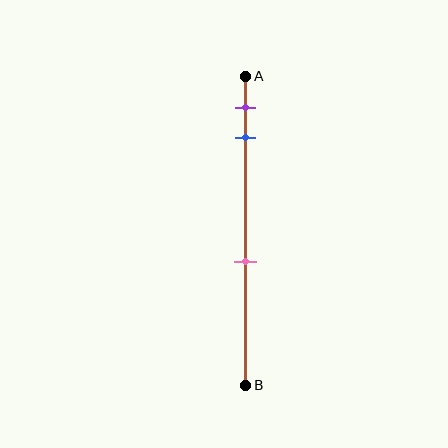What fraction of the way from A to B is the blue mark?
The blue mark is approximately 20% (0.2) of the way from A to B.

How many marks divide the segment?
There are 3 marks dividing the segment.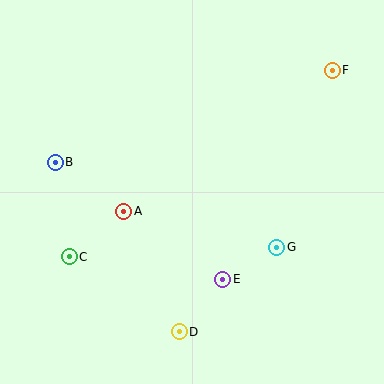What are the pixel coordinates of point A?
Point A is at (124, 211).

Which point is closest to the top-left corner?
Point B is closest to the top-left corner.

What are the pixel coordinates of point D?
Point D is at (179, 332).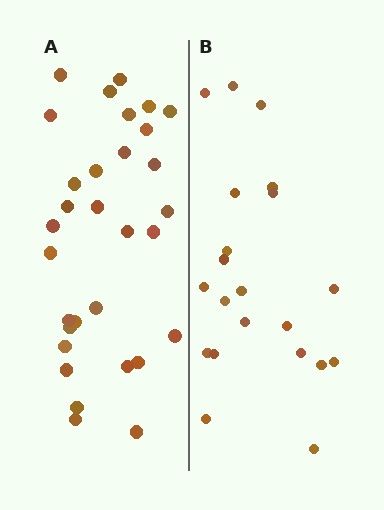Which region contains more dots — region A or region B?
Region A (the left region) has more dots.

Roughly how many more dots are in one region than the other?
Region A has roughly 10 or so more dots than region B.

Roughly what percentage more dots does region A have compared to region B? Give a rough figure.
About 50% more.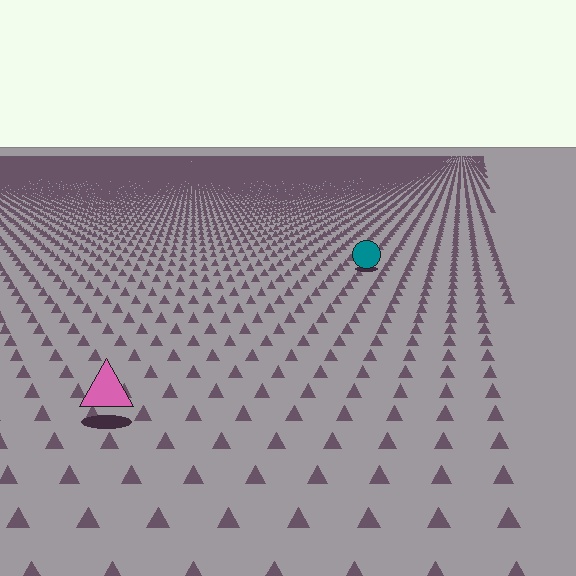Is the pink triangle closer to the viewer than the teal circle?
Yes. The pink triangle is closer — you can tell from the texture gradient: the ground texture is coarser near it.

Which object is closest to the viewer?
The pink triangle is closest. The texture marks near it are larger and more spread out.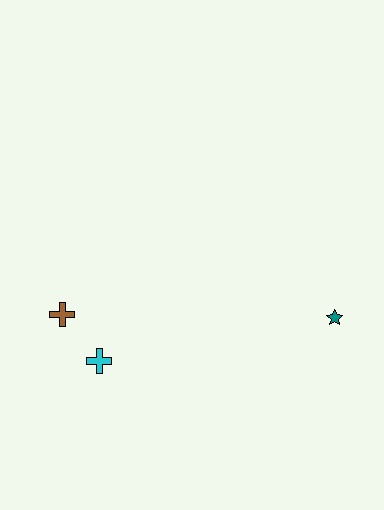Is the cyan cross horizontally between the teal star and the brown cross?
Yes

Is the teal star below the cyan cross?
No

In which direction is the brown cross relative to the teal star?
The brown cross is to the left of the teal star.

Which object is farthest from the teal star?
The brown cross is farthest from the teal star.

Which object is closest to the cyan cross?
The brown cross is closest to the cyan cross.